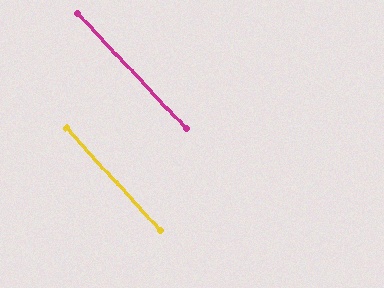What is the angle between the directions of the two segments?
Approximately 1 degree.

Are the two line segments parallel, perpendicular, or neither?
Parallel — their directions differ by only 0.6°.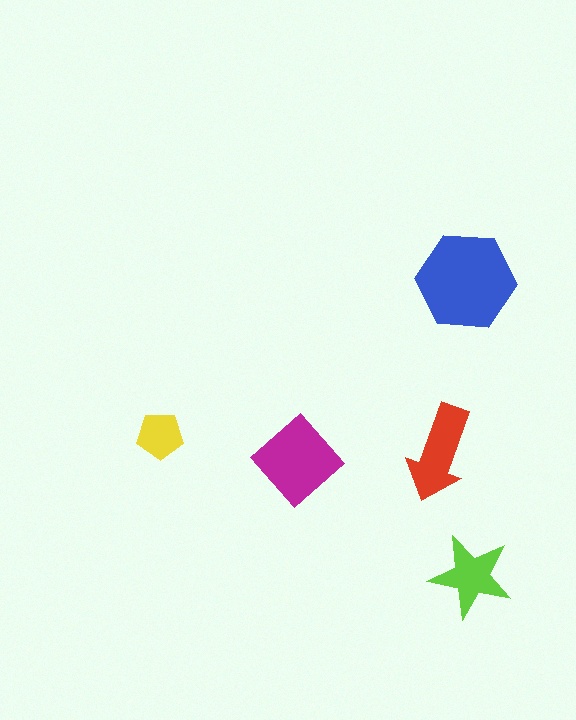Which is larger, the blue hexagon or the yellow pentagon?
The blue hexagon.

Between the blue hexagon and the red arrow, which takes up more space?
The blue hexagon.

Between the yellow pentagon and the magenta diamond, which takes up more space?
The magenta diamond.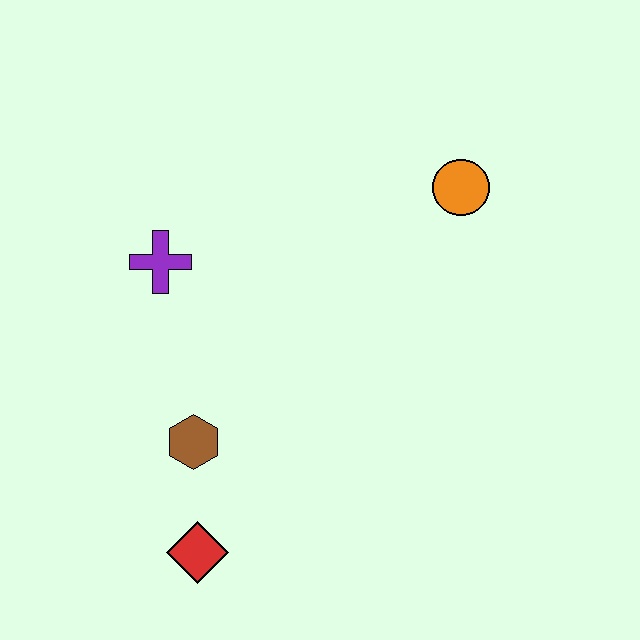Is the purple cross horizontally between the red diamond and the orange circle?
No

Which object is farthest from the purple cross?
The orange circle is farthest from the purple cross.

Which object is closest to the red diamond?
The brown hexagon is closest to the red diamond.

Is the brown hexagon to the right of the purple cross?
Yes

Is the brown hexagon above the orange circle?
No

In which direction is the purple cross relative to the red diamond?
The purple cross is above the red diamond.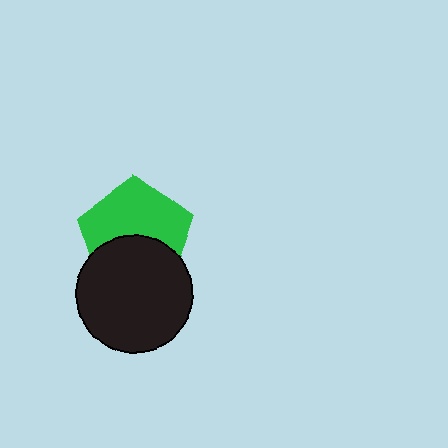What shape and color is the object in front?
The object in front is a black circle.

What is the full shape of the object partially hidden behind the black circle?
The partially hidden object is a green pentagon.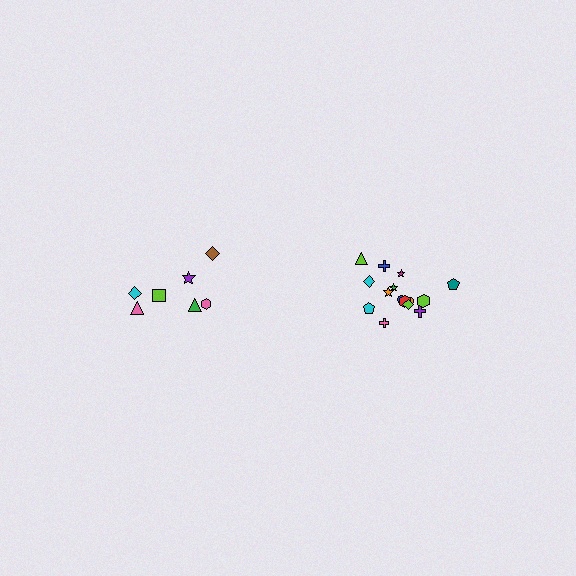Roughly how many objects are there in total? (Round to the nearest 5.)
Roughly 20 objects in total.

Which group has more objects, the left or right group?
The right group.